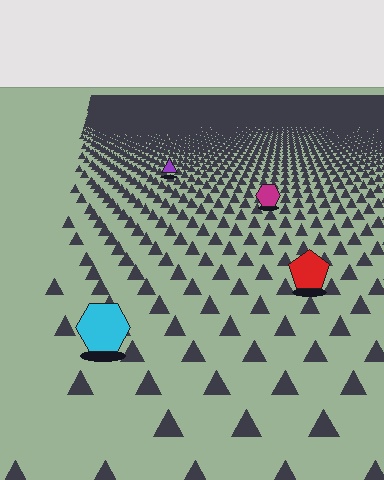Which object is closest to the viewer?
The cyan hexagon is closest. The texture marks near it are larger and more spread out.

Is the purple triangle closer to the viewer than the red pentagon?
No. The red pentagon is closer — you can tell from the texture gradient: the ground texture is coarser near it.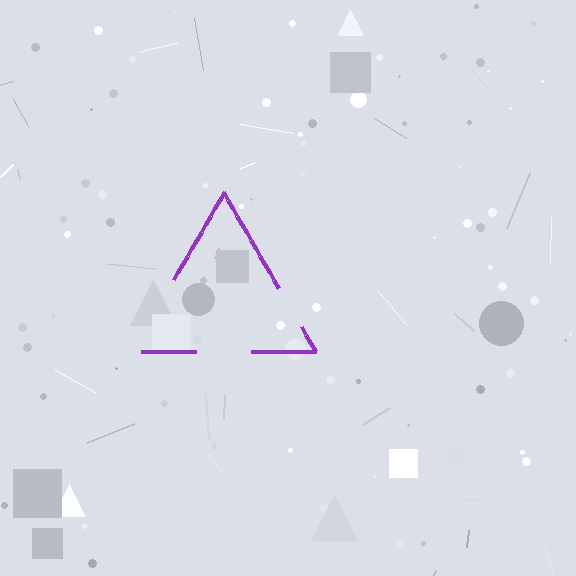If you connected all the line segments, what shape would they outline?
They would outline a triangle.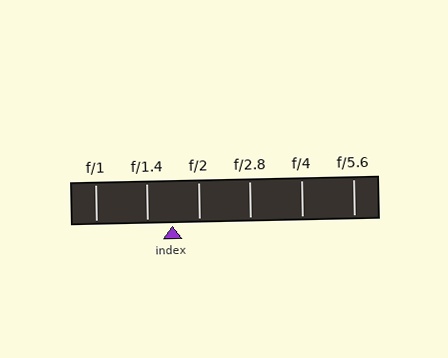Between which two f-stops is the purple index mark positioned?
The index mark is between f/1.4 and f/2.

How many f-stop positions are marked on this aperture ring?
There are 6 f-stop positions marked.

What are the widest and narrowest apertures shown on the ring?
The widest aperture shown is f/1 and the narrowest is f/5.6.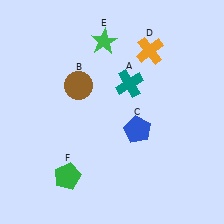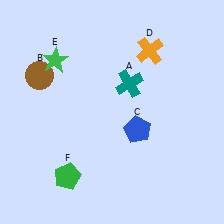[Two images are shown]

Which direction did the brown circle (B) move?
The brown circle (B) moved left.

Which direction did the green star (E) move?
The green star (E) moved left.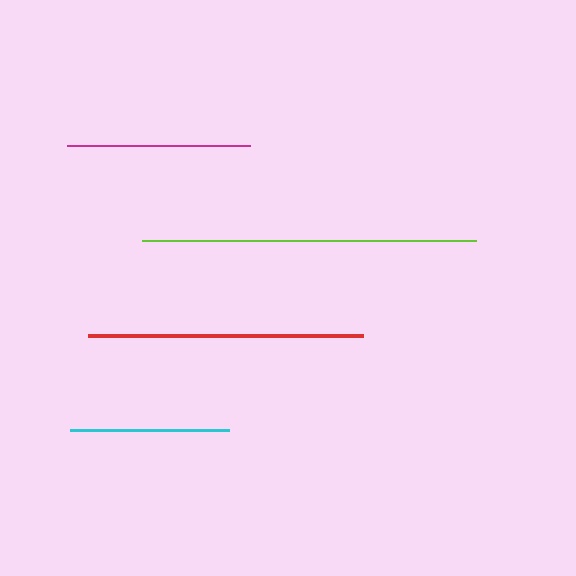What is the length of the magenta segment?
The magenta segment is approximately 183 pixels long.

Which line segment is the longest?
The lime line is the longest at approximately 334 pixels.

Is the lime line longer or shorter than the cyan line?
The lime line is longer than the cyan line.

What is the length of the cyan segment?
The cyan segment is approximately 159 pixels long.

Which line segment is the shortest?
The cyan line is the shortest at approximately 159 pixels.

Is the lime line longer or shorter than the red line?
The lime line is longer than the red line.